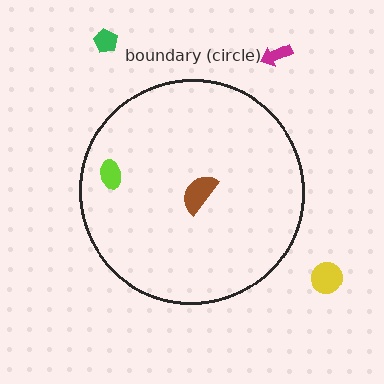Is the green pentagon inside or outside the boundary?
Outside.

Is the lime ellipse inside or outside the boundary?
Inside.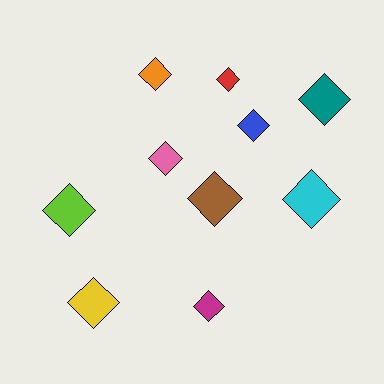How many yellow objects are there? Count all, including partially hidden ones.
There is 1 yellow object.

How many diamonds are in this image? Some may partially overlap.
There are 10 diamonds.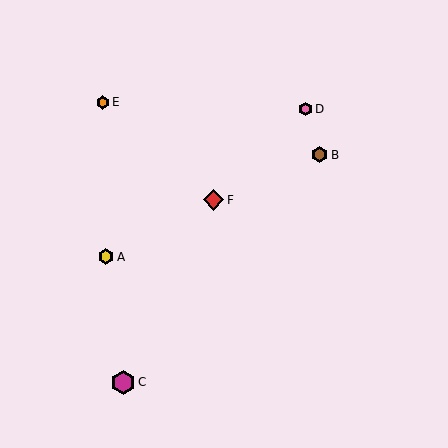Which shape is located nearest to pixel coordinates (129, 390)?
The magenta hexagon (labeled C) at (123, 382) is nearest to that location.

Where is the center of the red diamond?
The center of the red diamond is at (214, 200).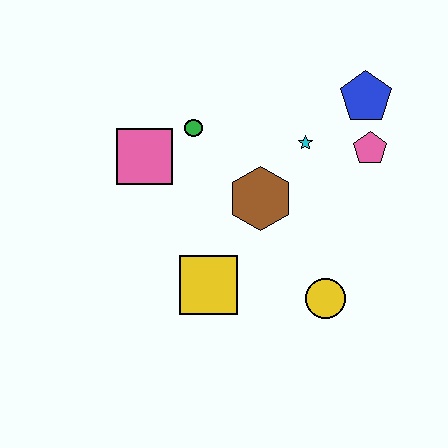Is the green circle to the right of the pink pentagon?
No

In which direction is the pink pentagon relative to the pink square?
The pink pentagon is to the right of the pink square.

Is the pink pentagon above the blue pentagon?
No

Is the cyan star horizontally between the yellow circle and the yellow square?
Yes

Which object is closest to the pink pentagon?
The blue pentagon is closest to the pink pentagon.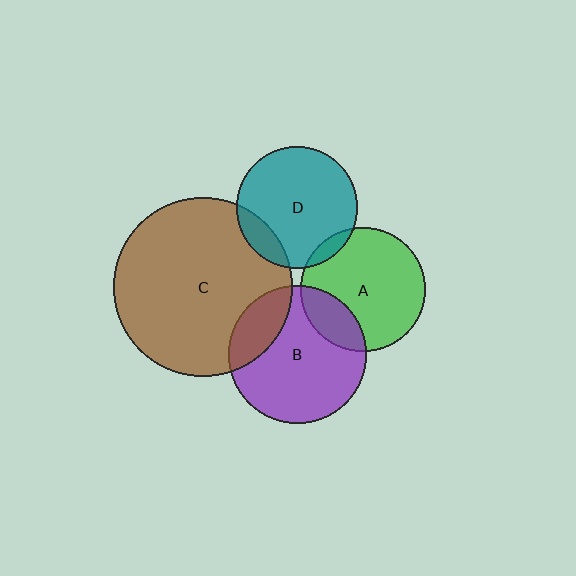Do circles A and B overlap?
Yes.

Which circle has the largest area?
Circle C (brown).